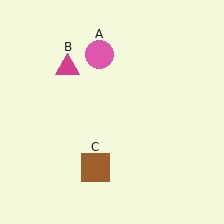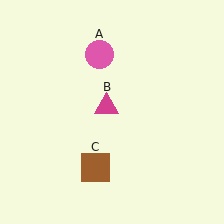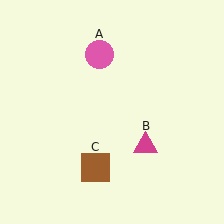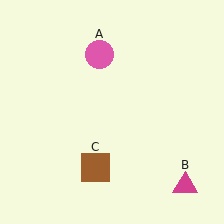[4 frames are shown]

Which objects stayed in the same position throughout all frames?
Pink circle (object A) and brown square (object C) remained stationary.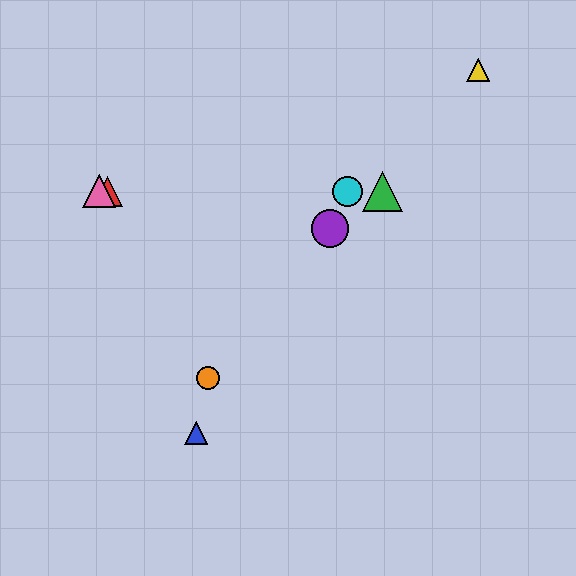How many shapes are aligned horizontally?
4 shapes (the red triangle, the green triangle, the cyan circle, the pink triangle) are aligned horizontally.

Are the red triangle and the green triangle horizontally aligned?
Yes, both are at y≈191.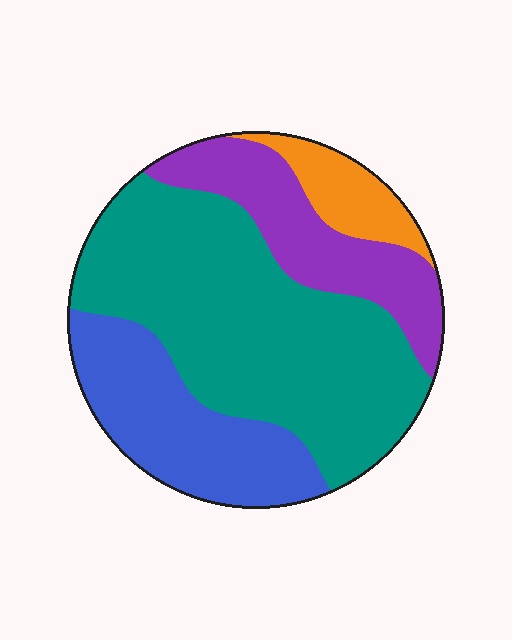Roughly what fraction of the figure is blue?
Blue takes up about one quarter (1/4) of the figure.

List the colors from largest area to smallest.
From largest to smallest: teal, blue, purple, orange.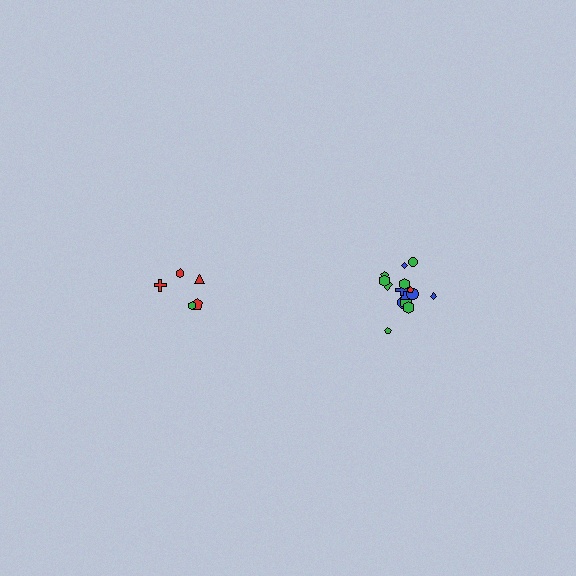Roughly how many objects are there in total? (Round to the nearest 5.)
Roughly 20 objects in total.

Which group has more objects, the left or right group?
The right group.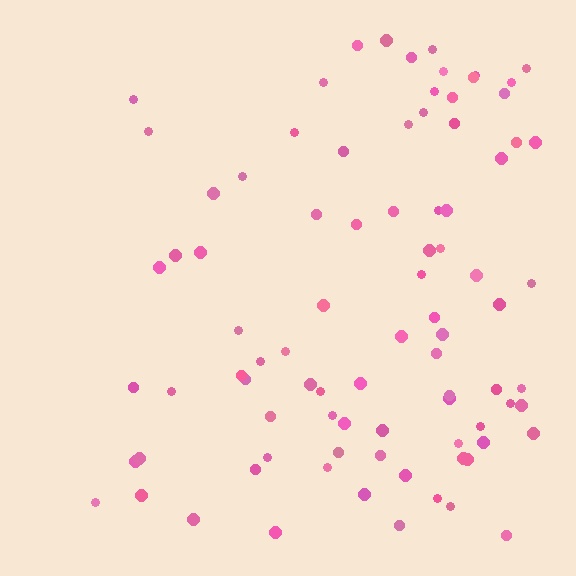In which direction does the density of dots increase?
From left to right, with the right side densest.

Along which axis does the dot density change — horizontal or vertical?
Horizontal.